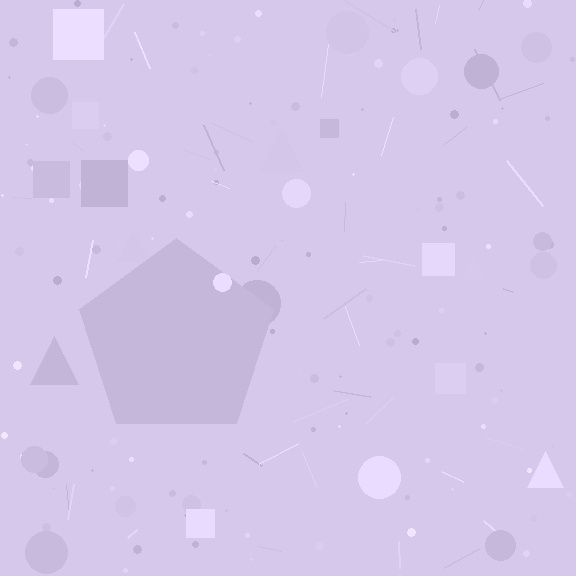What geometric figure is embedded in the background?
A pentagon is embedded in the background.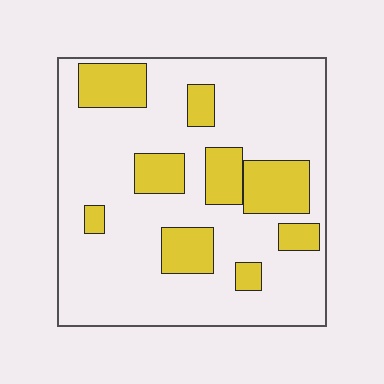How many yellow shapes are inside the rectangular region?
9.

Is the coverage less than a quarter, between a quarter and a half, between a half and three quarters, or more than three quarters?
Less than a quarter.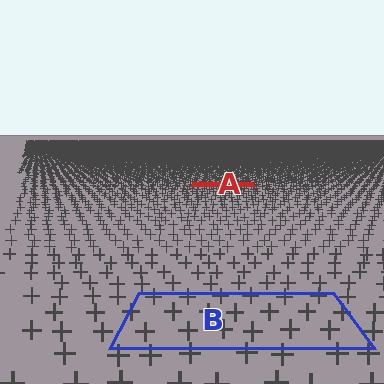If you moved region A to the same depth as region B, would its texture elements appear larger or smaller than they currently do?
They would appear larger. At a closer depth, the same texture elements are projected at a bigger on-screen size.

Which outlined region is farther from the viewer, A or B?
Region A is farther from the viewer — the texture elements inside it appear smaller and more densely packed.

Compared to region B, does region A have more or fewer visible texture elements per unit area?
Region A has more texture elements per unit area — they are packed more densely because it is farther away.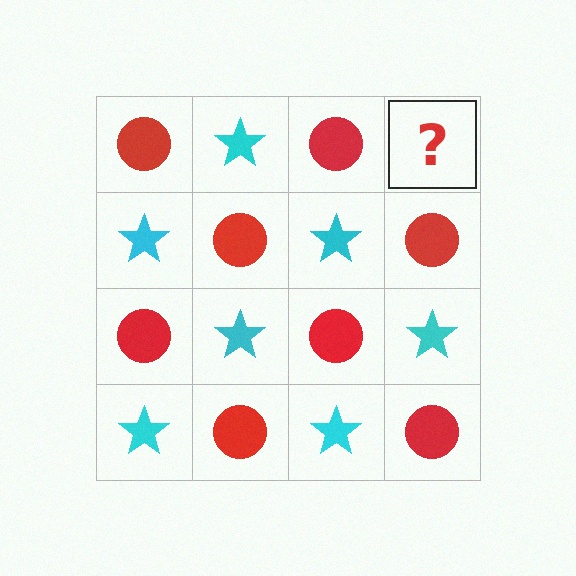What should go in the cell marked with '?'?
The missing cell should contain a cyan star.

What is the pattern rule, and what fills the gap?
The rule is that it alternates red circle and cyan star in a checkerboard pattern. The gap should be filled with a cyan star.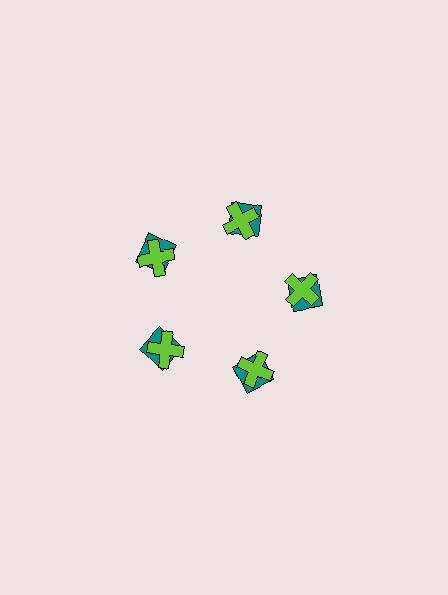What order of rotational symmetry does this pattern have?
This pattern has 5-fold rotational symmetry.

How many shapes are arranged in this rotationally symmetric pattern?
There are 10 shapes, arranged in 5 groups of 2.